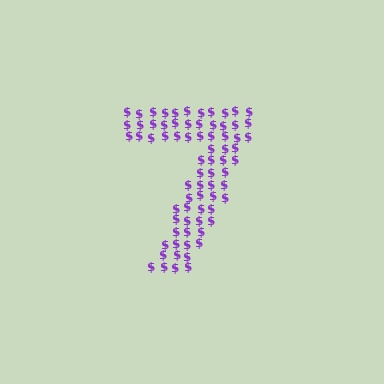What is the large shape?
The large shape is the digit 7.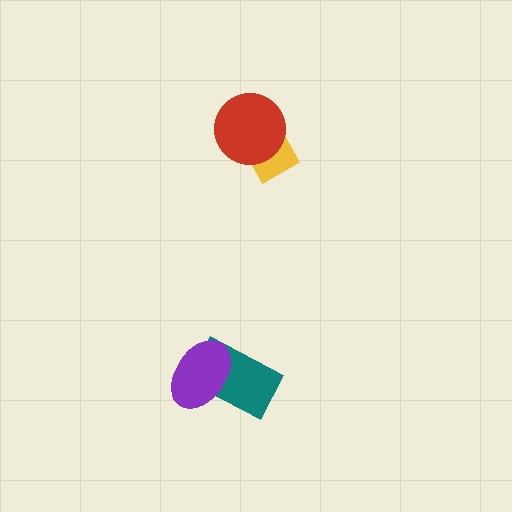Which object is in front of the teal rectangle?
The purple ellipse is in front of the teal rectangle.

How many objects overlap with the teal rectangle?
1 object overlaps with the teal rectangle.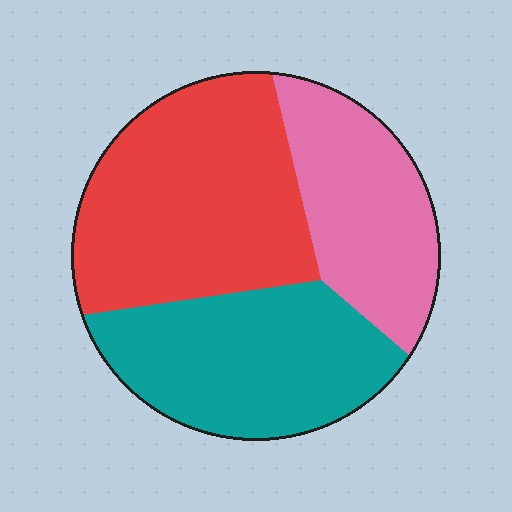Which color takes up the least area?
Pink, at roughly 25%.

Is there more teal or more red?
Red.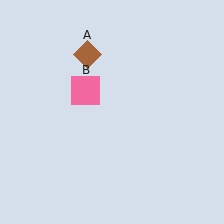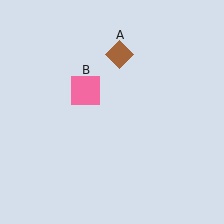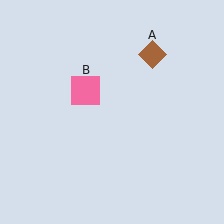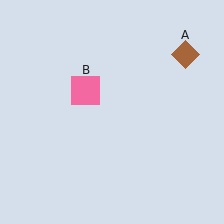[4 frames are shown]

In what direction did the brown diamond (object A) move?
The brown diamond (object A) moved right.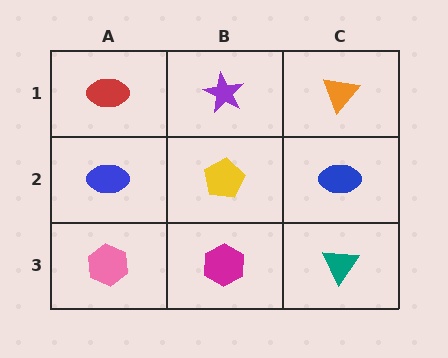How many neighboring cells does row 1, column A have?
2.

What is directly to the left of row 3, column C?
A magenta hexagon.